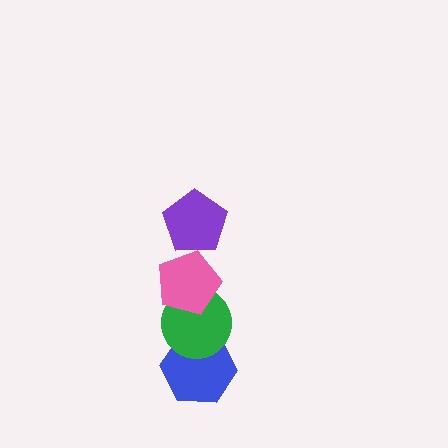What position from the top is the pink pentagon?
The pink pentagon is 2nd from the top.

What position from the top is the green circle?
The green circle is 3rd from the top.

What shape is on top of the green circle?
The pink pentagon is on top of the green circle.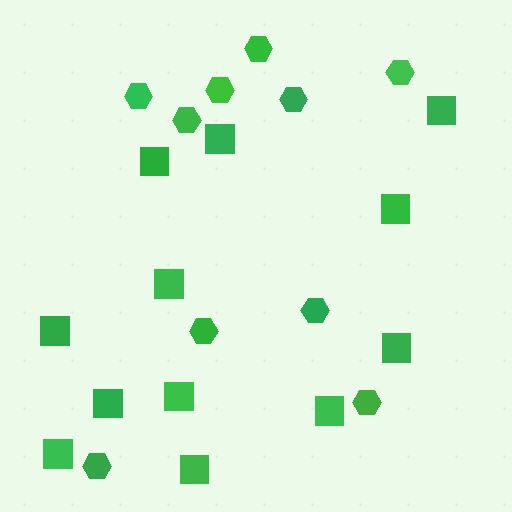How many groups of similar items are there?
There are 2 groups: one group of hexagons (10) and one group of squares (12).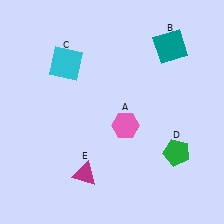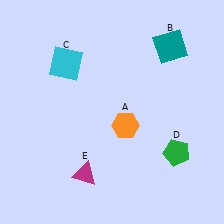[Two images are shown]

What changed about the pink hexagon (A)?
In Image 1, A is pink. In Image 2, it changed to orange.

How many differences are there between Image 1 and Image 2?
There is 1 difference between the two images.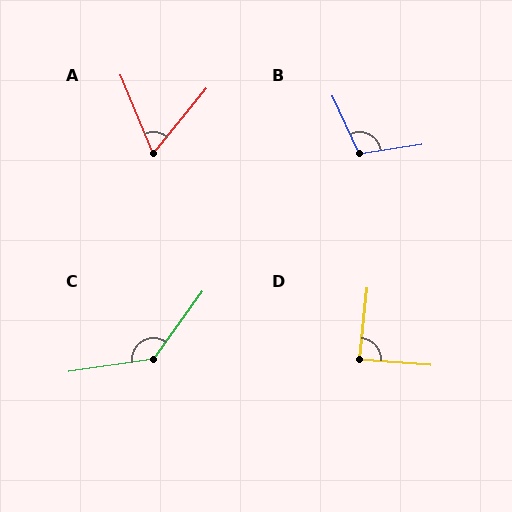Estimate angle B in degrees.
Approximately 106 degrees.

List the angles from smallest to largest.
A (62°), D (88°), B (106°), C (134°).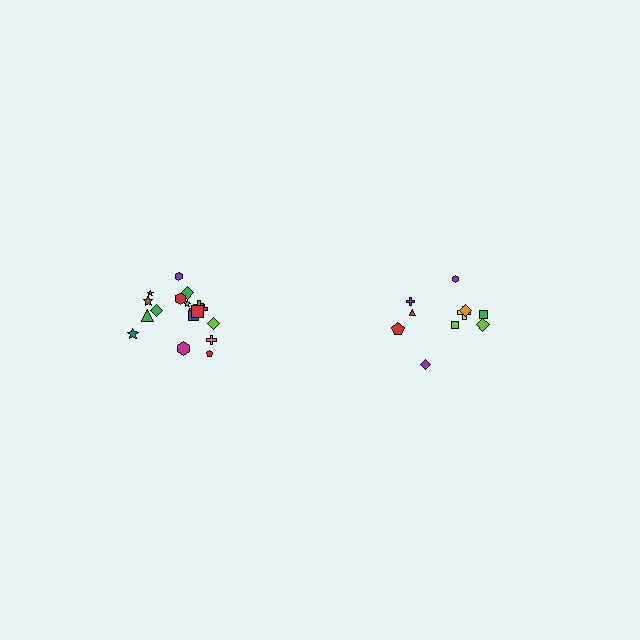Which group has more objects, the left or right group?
The left group.